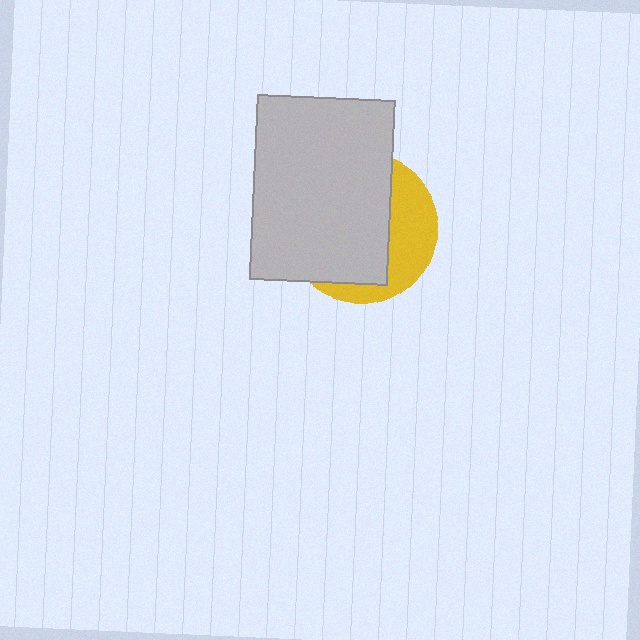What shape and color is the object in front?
The object in front is a light gray rectangle.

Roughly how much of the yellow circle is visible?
A small part of it is visible (roughly 33%).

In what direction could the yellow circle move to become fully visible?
The yellow circle could move right. That would shift it out from behind the light gray rectangle entirely.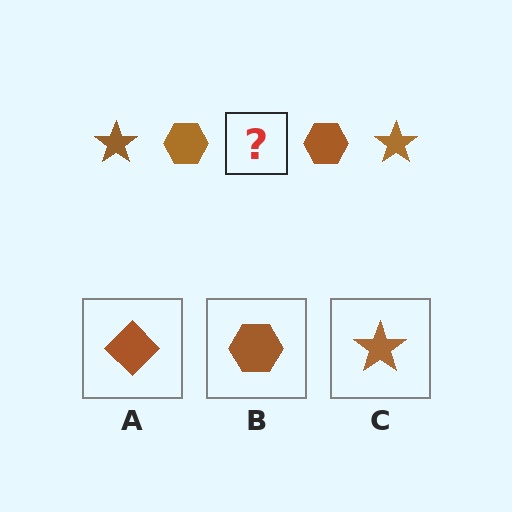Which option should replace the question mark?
Option C.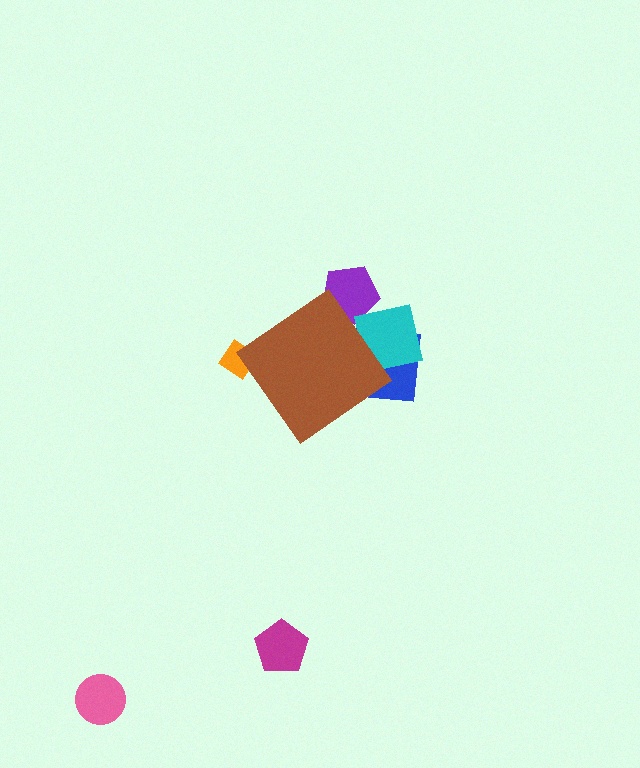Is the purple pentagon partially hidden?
Yes, the purple pentagon is partially hidden behind the brown diamond.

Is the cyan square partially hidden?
Yes, the cyan square is partially hidden behind the brown diamond.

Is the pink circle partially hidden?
No, the pink circle is fully visible.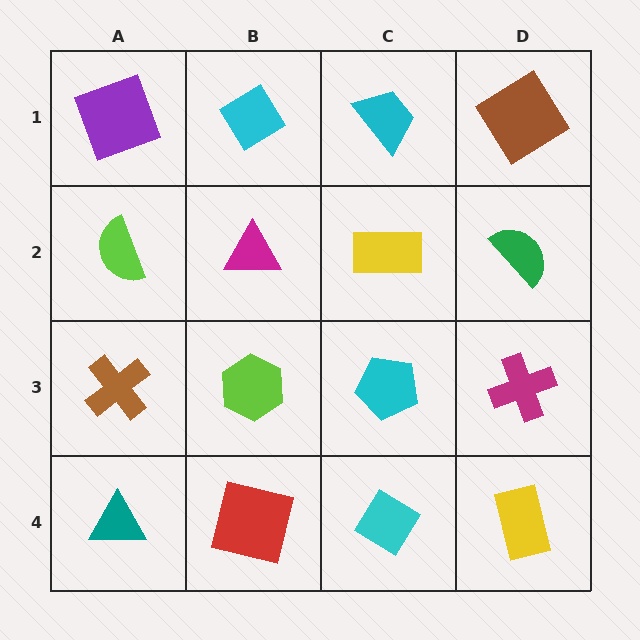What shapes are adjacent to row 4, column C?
A cyan pentagon (row 3, column C), a red square (row 4, column B), a yellow rectangle (row 4, column D).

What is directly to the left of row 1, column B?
A purple square.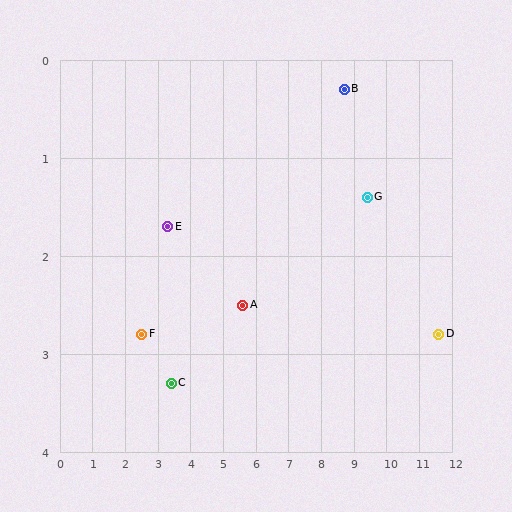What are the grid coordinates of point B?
Point B is at approximately (8.7, 0.3).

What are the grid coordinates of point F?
Point F is at approximately (2.5, 2.8).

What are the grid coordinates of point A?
Point A is at approximately (5.6, 2.5).